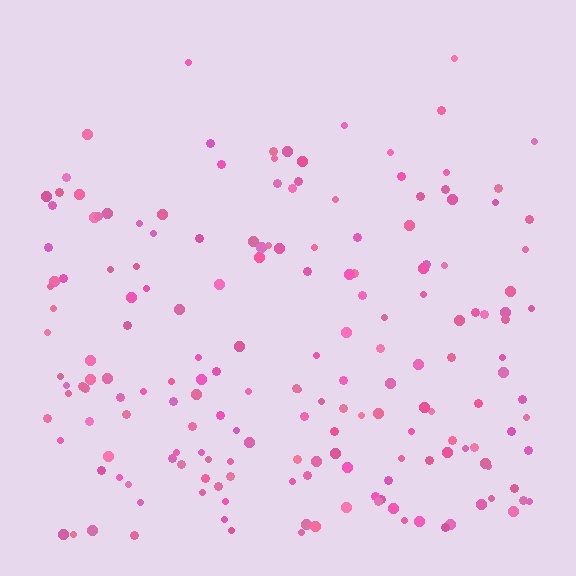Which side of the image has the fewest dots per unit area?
The top.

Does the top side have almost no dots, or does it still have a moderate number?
Still a moderate number, just noticeably fewer than the bottom.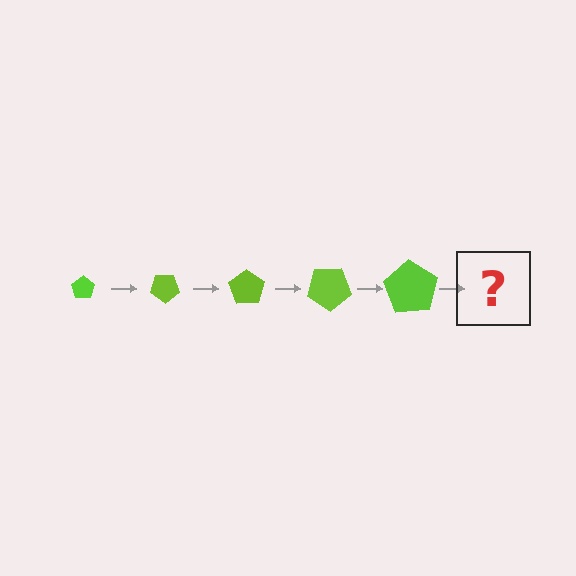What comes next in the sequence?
The next element should be a pentagon, larger than the previous one and rotated 175 degrees from the start.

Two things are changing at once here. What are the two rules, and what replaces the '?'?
The two rules are that the pentagon grows larger each step and it rotates 35 degrees each step. The '?' should be a pentagon, larger than the previous one and rotated 175 degrees from the start.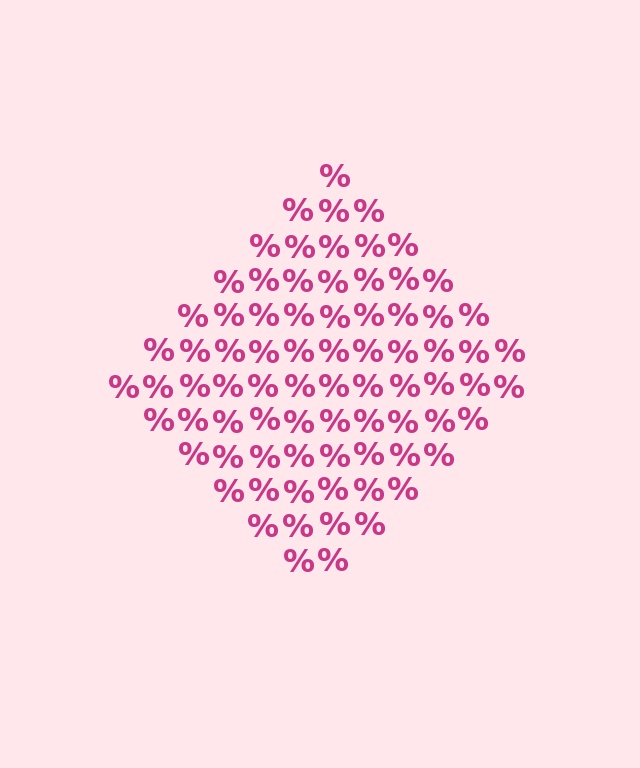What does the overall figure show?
The overall figure shows a diamond.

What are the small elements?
The small elements are percent signs.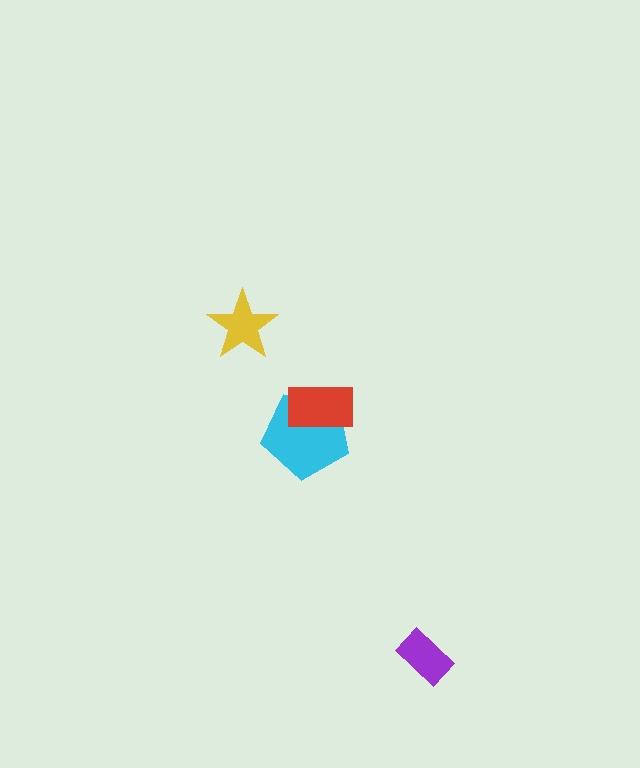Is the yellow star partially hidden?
No, no other shape covers it.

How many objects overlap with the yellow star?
0 objects overlap with the yellow star.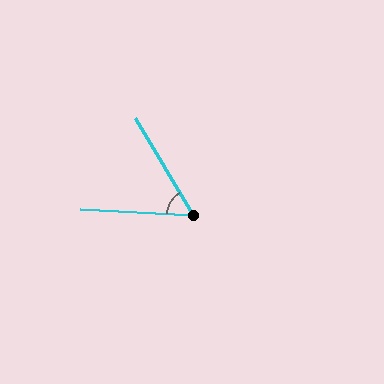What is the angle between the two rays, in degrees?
Approximately 57 degrees.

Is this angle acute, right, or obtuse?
It is acute.